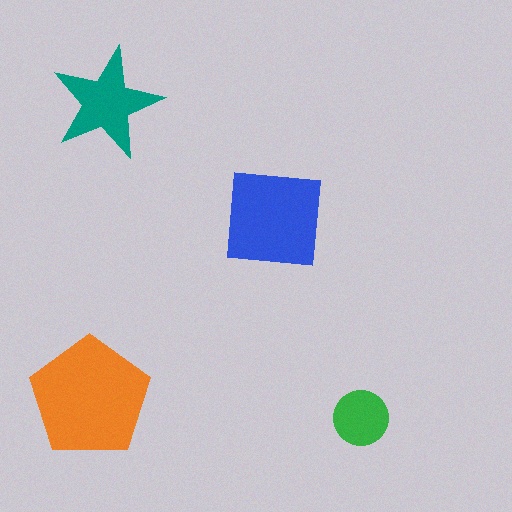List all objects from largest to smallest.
The orange pentagon, the blue square, the teal star, the green circle.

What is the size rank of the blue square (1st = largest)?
2nd.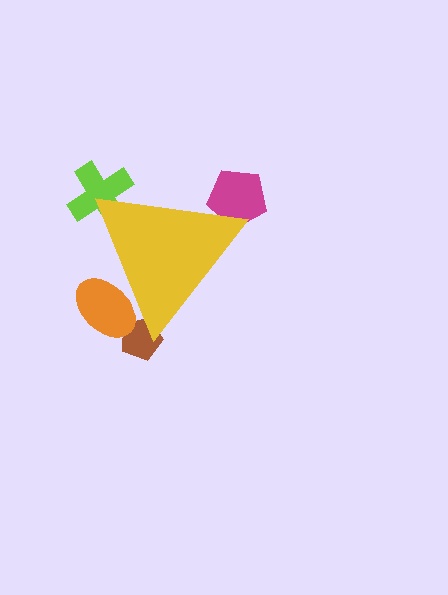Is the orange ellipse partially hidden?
Yes, the orange ellipse is partially hidden behind the yellow triangle.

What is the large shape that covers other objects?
A yellow triangle.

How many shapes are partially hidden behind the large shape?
4 shapes are partially hidden.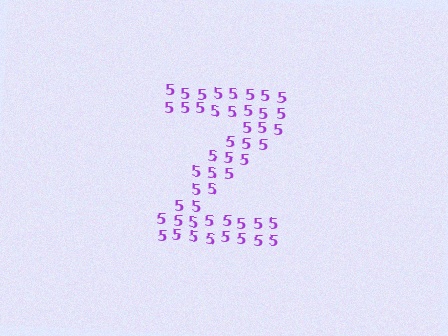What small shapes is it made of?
It is made of small digit 5's.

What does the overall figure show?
The overall figure shows the letter Z.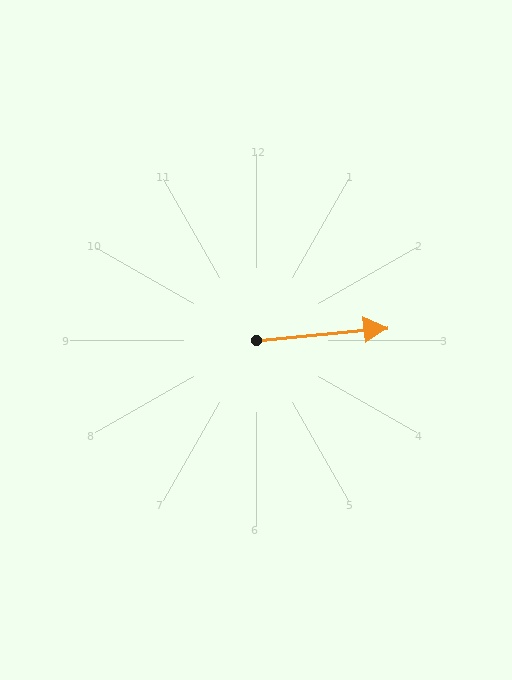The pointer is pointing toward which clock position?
Roughly 3 o'clock.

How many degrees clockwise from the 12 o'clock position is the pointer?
Approximately 84 degrees.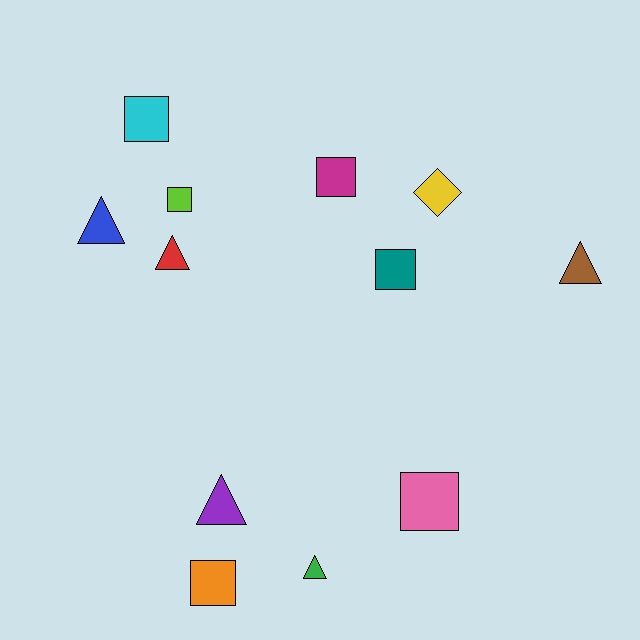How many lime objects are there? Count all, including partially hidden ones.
There is 1 lime object.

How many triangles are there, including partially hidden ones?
There are 5 triangles.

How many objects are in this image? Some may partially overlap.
There are 12 objects.